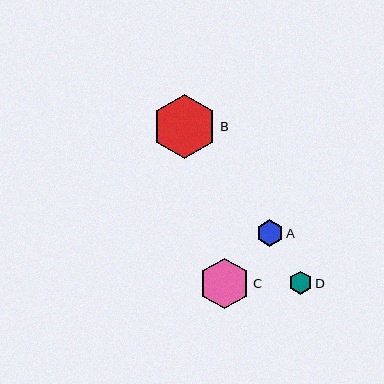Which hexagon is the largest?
Hexagon B is the largest with a size of approximately 64 pixels.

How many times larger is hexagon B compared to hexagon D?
Hexagon B is approximately 2.8 times the size of hexagon D.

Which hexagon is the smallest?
Hexagon D is the smallest with a size of approximately 23 pixels.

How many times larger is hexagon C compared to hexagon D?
Hexagon C is approximately 2.2 times the size of hexagon D.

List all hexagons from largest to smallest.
From largest to smallest: B, C, A, D.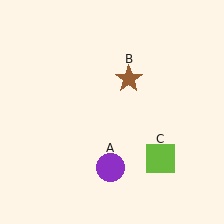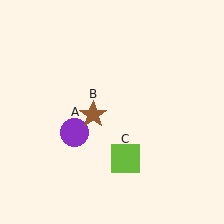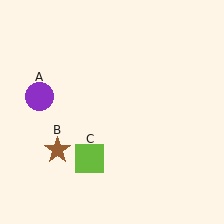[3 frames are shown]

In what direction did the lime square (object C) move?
The lime square (object C) moved left.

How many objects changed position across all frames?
3 objects changed position: purple circle (object A), brown star (object B), lime square (object C).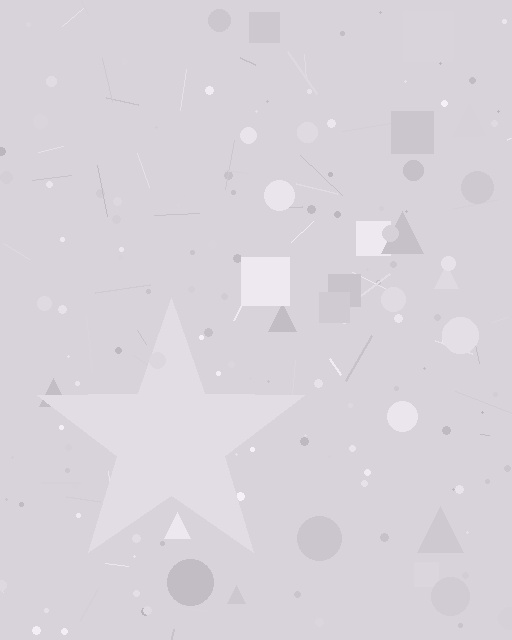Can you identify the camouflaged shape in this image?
The camouflaged shape is a star.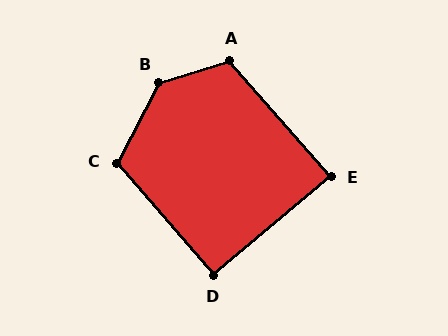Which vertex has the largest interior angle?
B, at approximately 135 degrees.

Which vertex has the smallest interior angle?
E, at approximately 89 degrees.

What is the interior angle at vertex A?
Approximately 114 degrees (obtuse).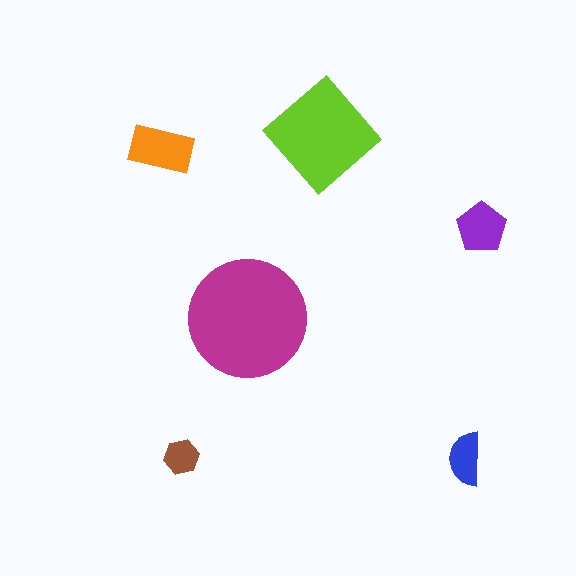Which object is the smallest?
The brown hexagon.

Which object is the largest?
The magenta circle.